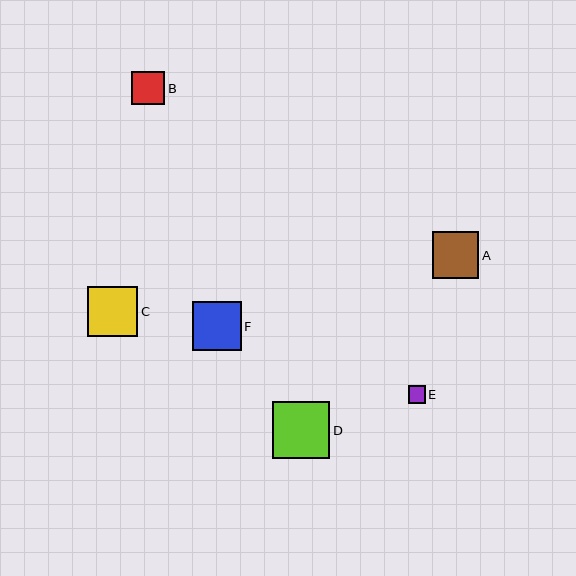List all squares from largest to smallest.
From largest to smallest: D, C, F, A, B, E.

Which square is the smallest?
Square E is the smallest with a size of approximately 17 pixels.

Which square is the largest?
Square D is the largest with a size of approximately 57 pixels.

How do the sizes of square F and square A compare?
Square F and square A are approximately the same size.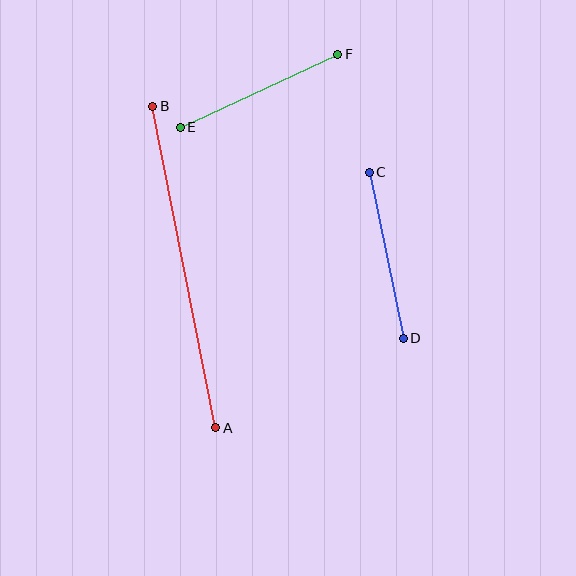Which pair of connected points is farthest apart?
Points A and B are farthest apart.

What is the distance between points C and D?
The distance is approximately 170 pixels.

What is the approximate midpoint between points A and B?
The midpoint is at approximately (184, 267) pixels.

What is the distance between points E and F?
The distance is approximately 174 pixels.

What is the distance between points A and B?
The distance is approximately 328 pixels.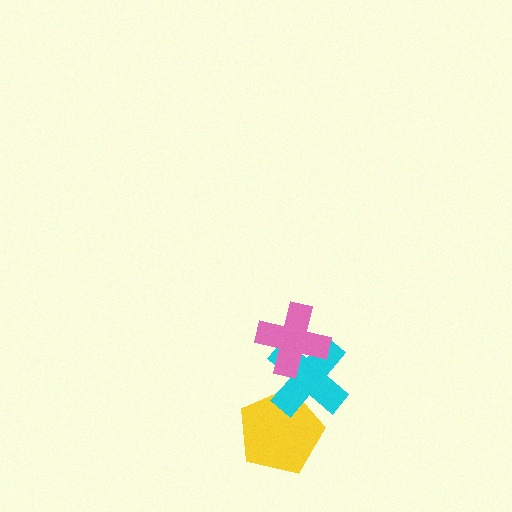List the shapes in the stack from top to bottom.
From top to bottom: the pink cross, the cyan cross, the yellow pentagon.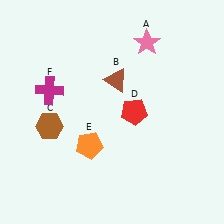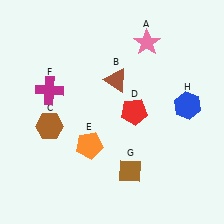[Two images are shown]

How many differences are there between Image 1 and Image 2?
There are 2 differences between the two images.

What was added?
A brown diamond (G), a blue hexagon (H) were added in Image 2.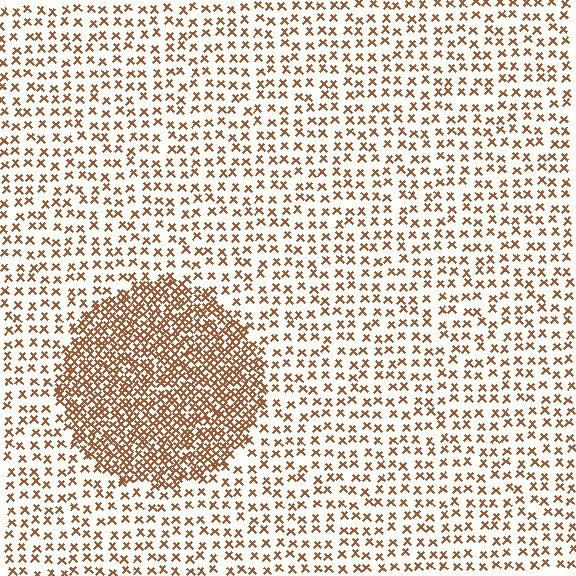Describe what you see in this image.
The image contains small brown elements arranged at two different densities. A circle-shaped region is visible where the elements are more densely packed than the surrounding area.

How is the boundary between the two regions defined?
The boundary is defined by a change in element density (approximately 2.7x ratio). All elements are the same color, size, and shape.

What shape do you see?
I see a circle.